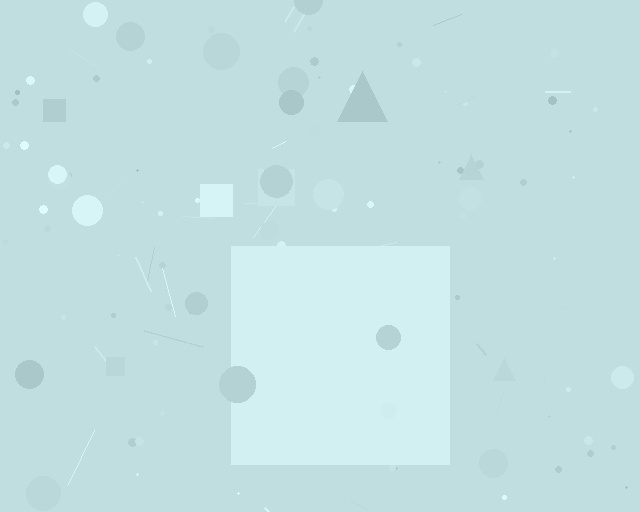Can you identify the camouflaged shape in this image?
The camouflaged shape is a square.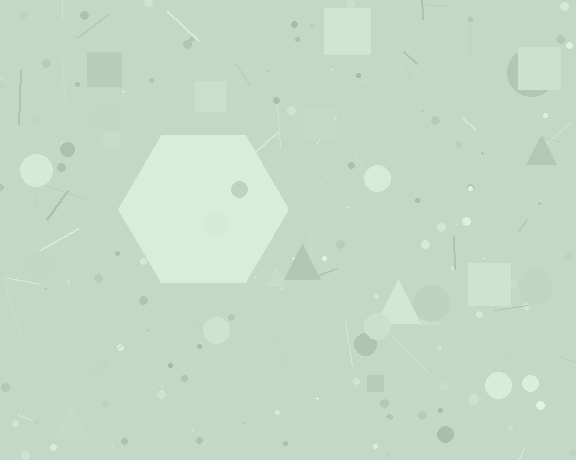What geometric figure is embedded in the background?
A hexagon is embedded in the background.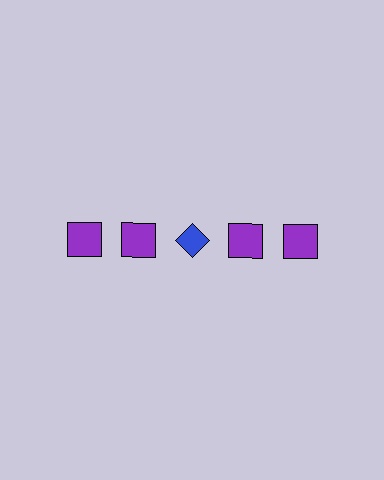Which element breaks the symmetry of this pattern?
The blue diamond in the top row, center column breaks the symmetry. All other shapes are purple squares.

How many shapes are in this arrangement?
There are 5 shapes arranged in a grid pattern.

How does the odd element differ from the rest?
It differs in both color (blue instead of purple) and shape (diamond instead of square).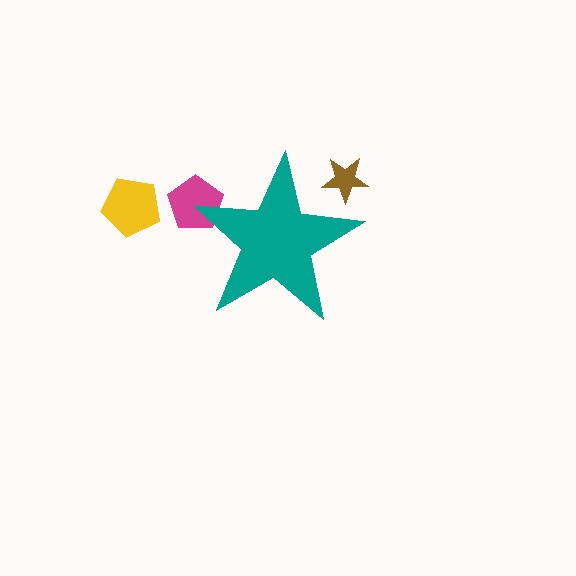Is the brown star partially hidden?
Yes, the brown star is partially hidden behind the teal star.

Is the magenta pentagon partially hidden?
Yes, the magenta pentagon is partially hidden behind the teal star.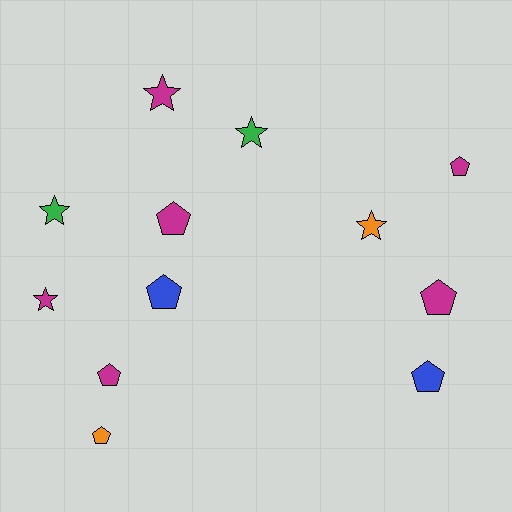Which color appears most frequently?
Magenta, with 6 objects.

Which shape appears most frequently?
Pentagon, with 7 objects.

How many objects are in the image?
There are 12 objects.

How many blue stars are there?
There are no blue stars.